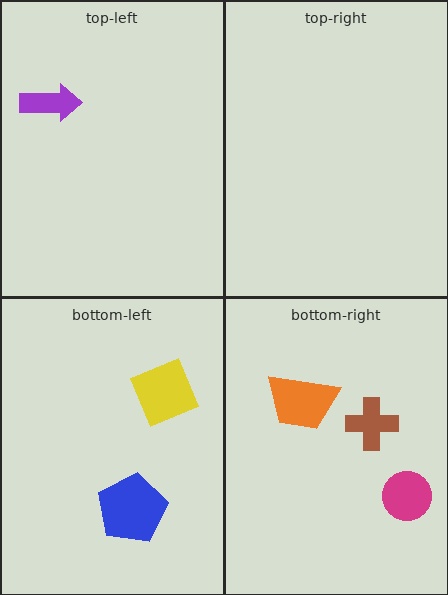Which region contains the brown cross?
The bottom-right region.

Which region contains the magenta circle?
The bottom-right region.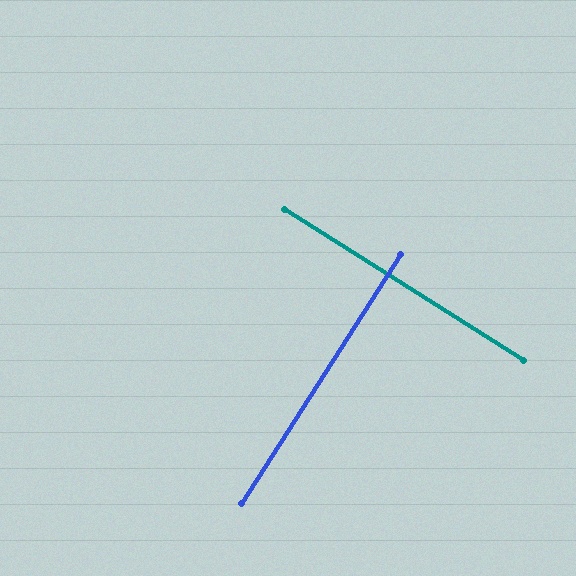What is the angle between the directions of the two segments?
Approximately 90 degrees.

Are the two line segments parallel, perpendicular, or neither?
Perpendicular — they meet at approximately 90°.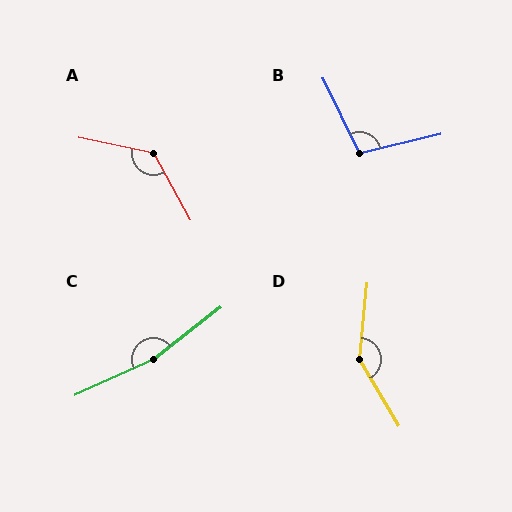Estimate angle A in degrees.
Approximately 130 degrees.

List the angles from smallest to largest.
B (102°), A (130°), D (143°), C (166°).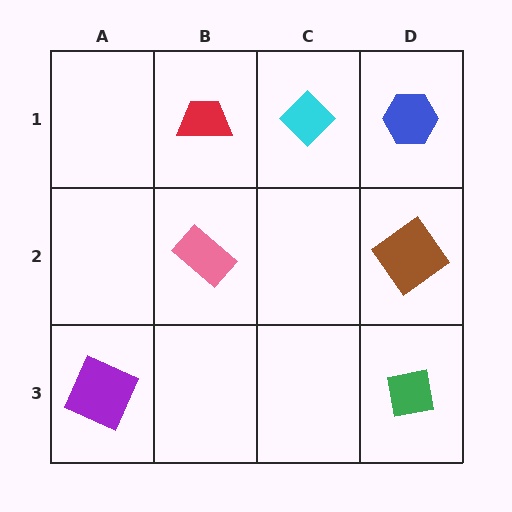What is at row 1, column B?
A red trapezoid.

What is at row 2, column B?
A pink rectangle.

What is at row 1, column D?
A blue hexagon.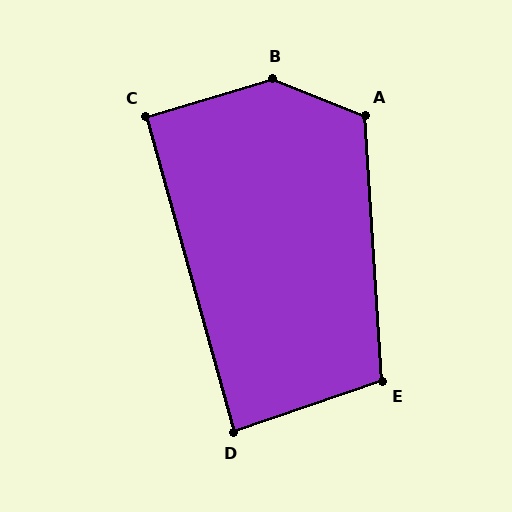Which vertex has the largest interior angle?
B, at approximately 142 degrees.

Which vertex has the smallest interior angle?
D, at approximately 87 degrees.